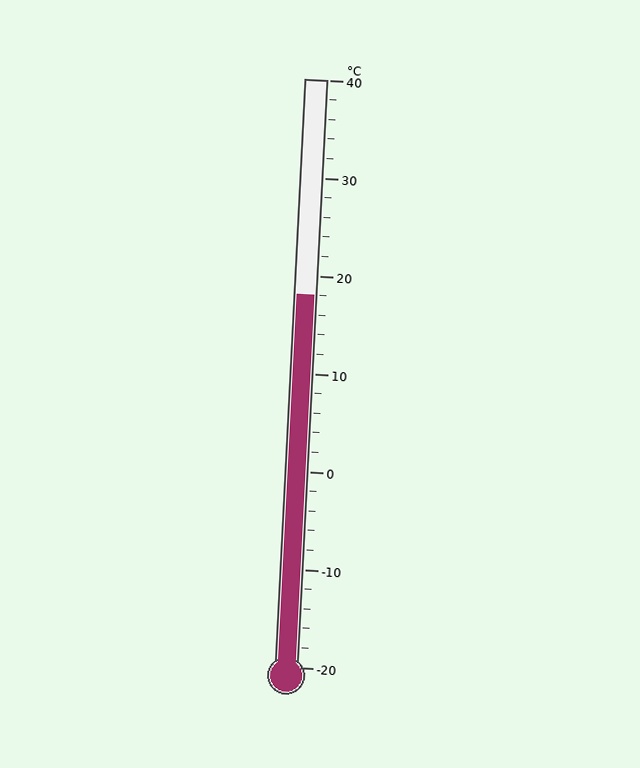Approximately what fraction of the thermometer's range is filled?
The thermometer is filled to approximately 65% of its range.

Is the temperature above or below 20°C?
The temperature is below 20°C.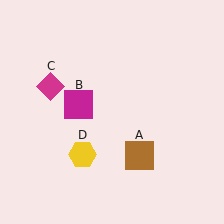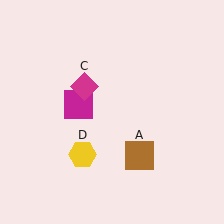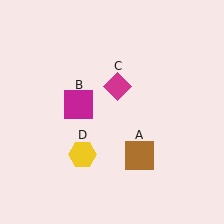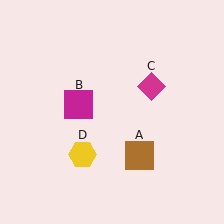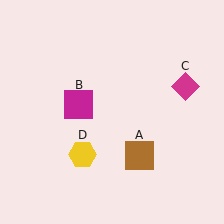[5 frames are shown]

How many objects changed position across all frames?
1 object changed position: magenta diamond (object C).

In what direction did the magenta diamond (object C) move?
The magenta diamond (object C) moved right.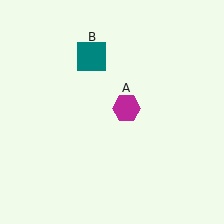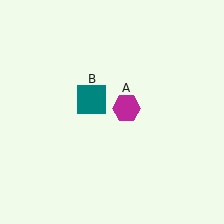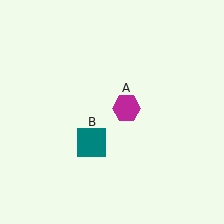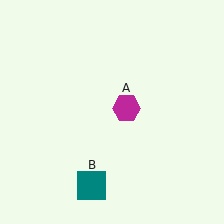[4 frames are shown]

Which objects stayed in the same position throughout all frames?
Magenta hexagon (object A) remained stationary.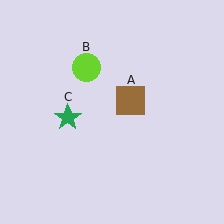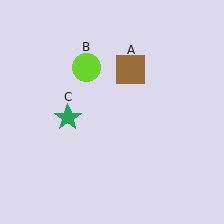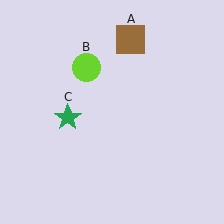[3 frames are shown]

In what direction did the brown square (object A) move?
The brown square (object A) moved up.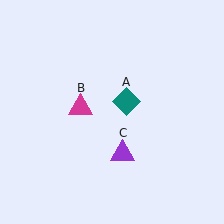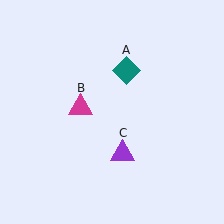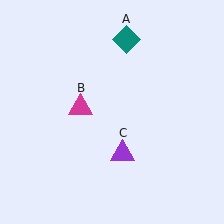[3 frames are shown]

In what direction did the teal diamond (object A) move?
The teal diamond (object A) moved up.